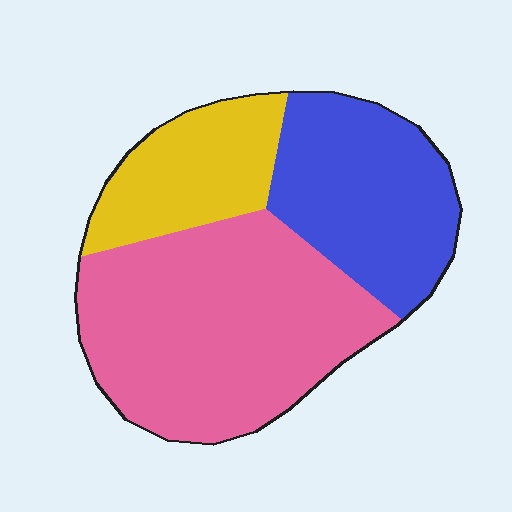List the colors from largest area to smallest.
From largest to smallest: pink, blue, yellow.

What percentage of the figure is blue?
Blue covers roughly 30% of the figure.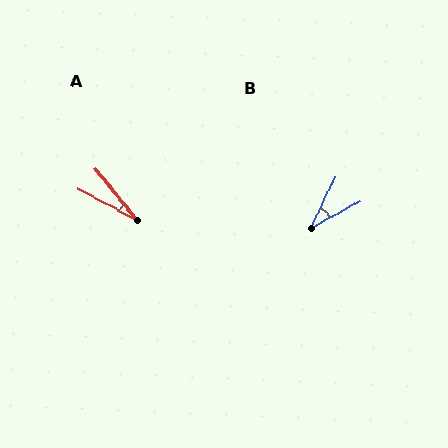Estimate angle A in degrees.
Approximately 22 degrees.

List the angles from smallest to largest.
A (22°), B (36°).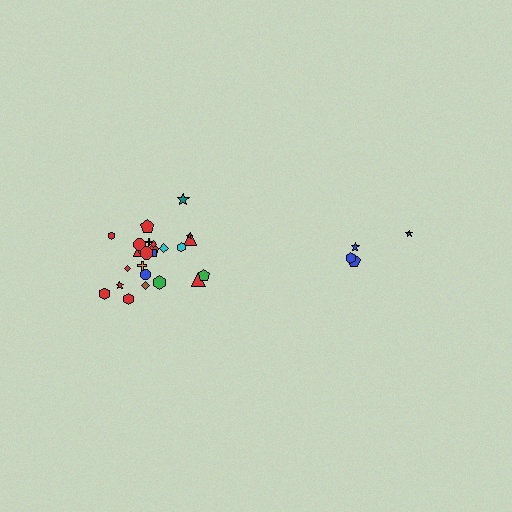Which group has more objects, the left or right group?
The left group.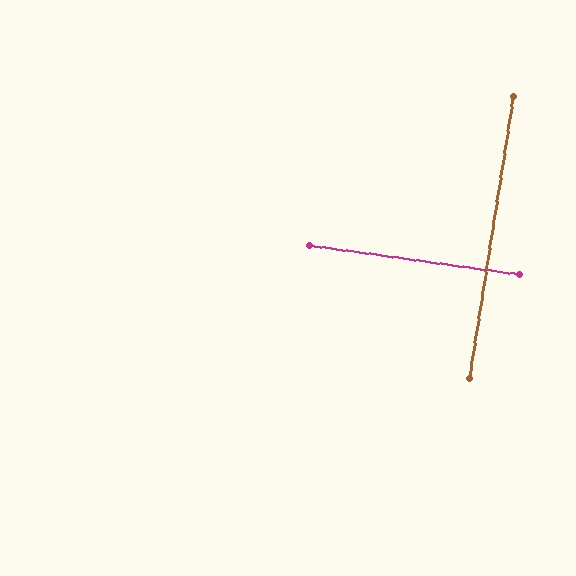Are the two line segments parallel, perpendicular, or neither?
Perpendicular — they meet at approximately 89°.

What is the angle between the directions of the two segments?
Approximately 89 degrees.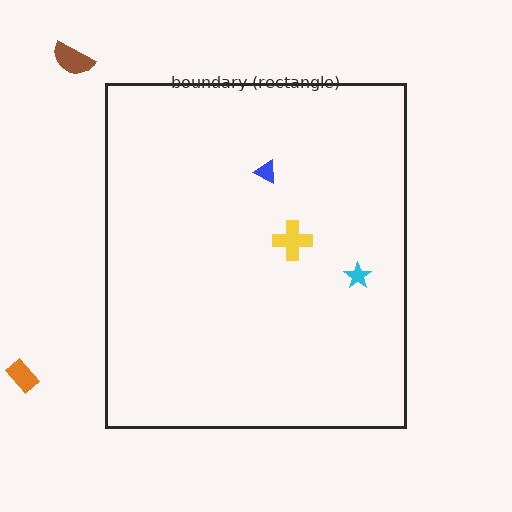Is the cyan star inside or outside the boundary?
Inside.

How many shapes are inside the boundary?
3 inside, 2 outside.